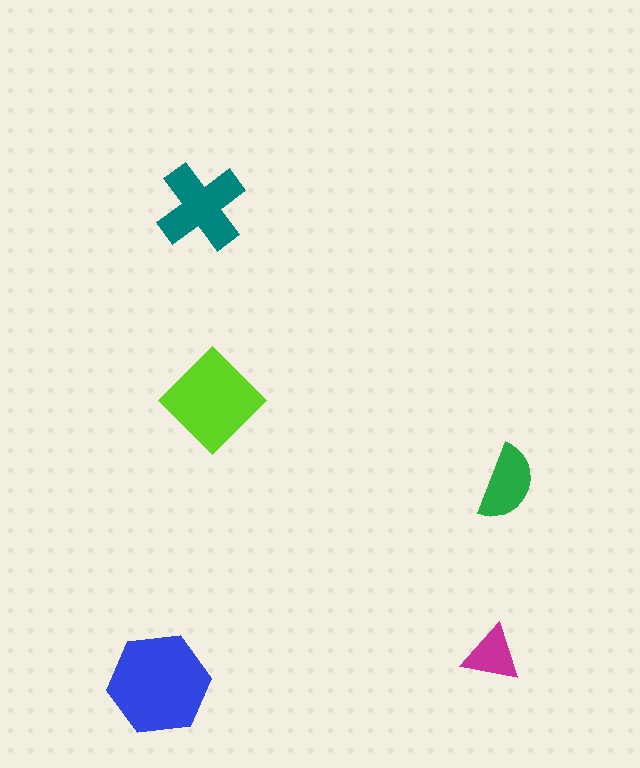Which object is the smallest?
The magenta triangle.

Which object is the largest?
The blue hexagon.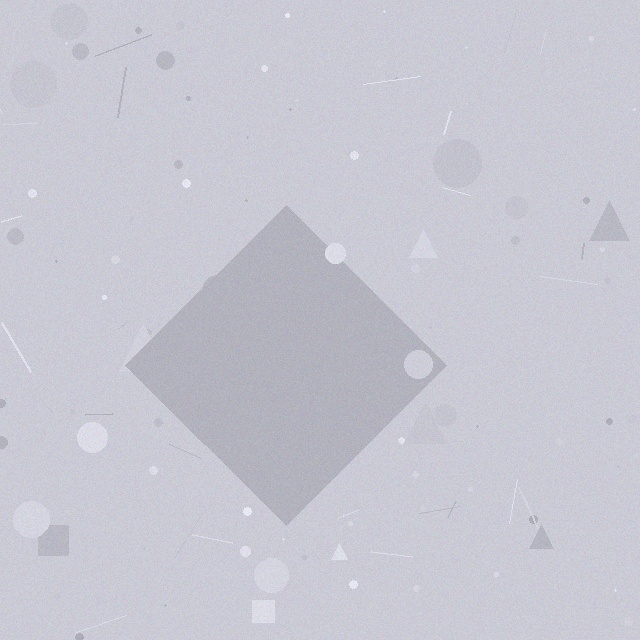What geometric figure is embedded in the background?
A diamond is embedded in the background.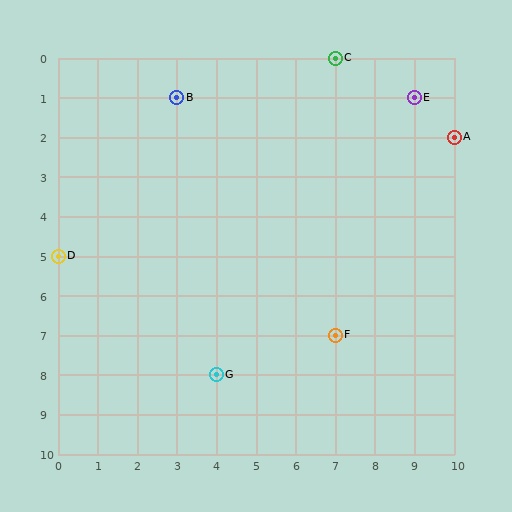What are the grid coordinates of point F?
Point F is at grid coordinates (7, 7).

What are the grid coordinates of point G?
Point G is at grid coordinates (4, 8).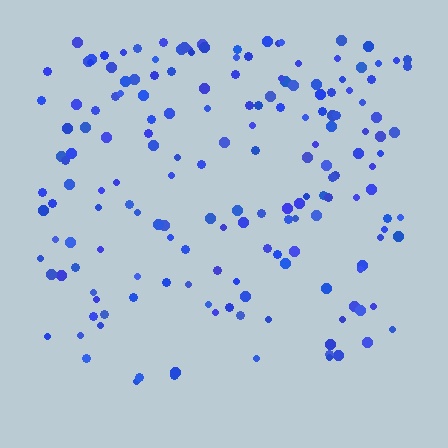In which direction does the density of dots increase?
From bottom to top, with the top side densest.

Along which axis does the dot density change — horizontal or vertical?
Vertical.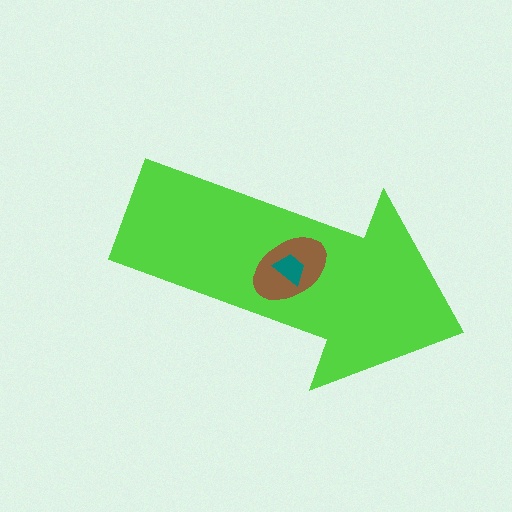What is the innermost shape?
The teal trapezoid.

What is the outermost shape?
The lime arrow.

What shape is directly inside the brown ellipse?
The teal trapezoid.